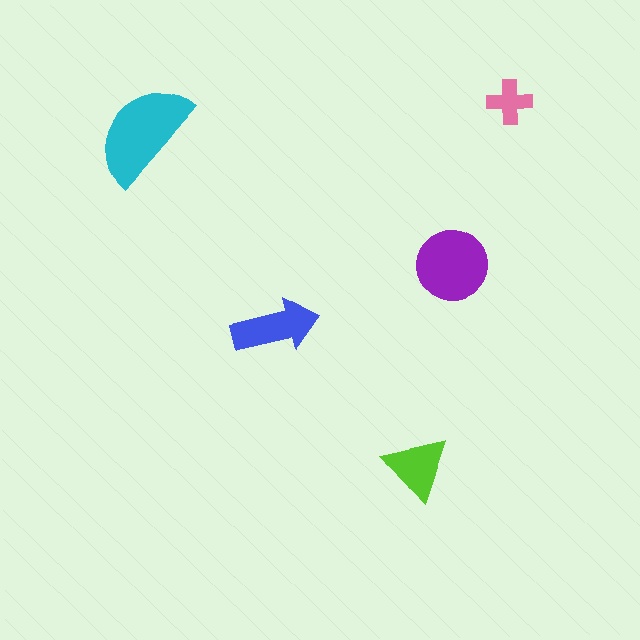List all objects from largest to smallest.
The cyan semicircle, the purple circle, the blue arrow, the lime triangle, the pink cross.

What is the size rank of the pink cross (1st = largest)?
5th.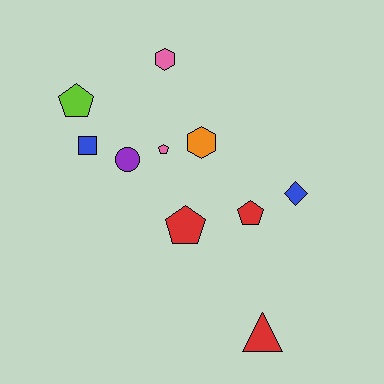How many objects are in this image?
There are 10 objects.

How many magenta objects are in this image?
There are no magenta objects.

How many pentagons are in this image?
There are 4 pentagons.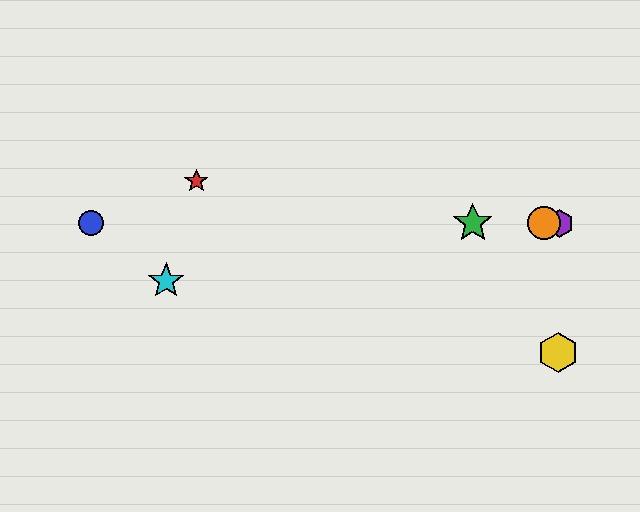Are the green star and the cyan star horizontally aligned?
No, the green star is at y≈223 and the cyan star is at y≈281.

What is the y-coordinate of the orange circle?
The orange circle is at y≈223.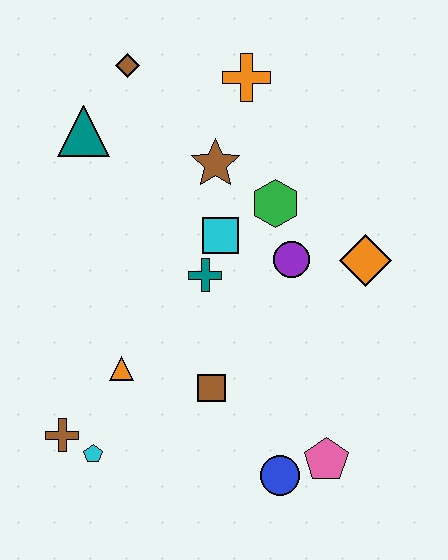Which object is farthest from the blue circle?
The brown diamond is farthest from the blue circle.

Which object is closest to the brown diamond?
The teal triangle is closest to the brown diamond.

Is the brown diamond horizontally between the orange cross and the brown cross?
Yes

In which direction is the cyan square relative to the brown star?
The cyan square is below the brown star.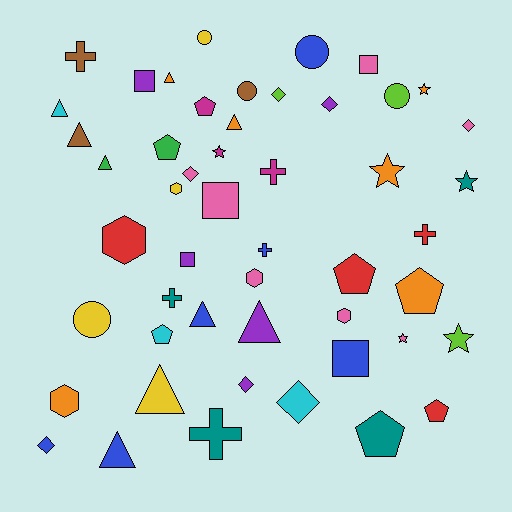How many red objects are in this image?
There are 4 red objects.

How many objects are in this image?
There are 50 objects.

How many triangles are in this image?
There are 9 triangles.